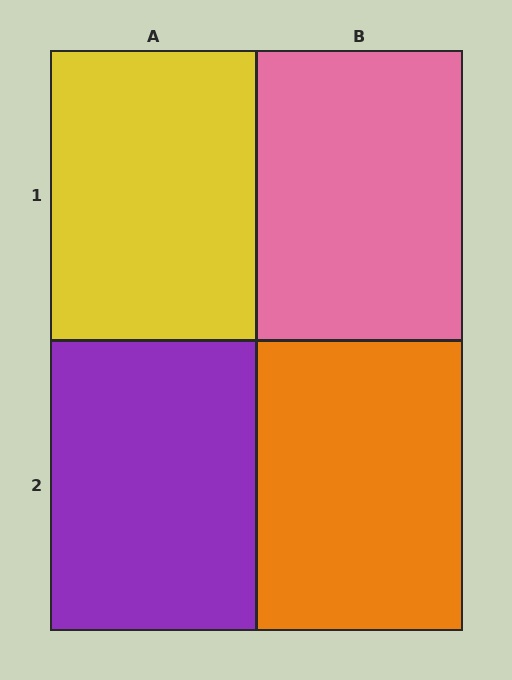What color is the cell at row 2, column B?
Orange.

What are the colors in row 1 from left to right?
Yellow, pink.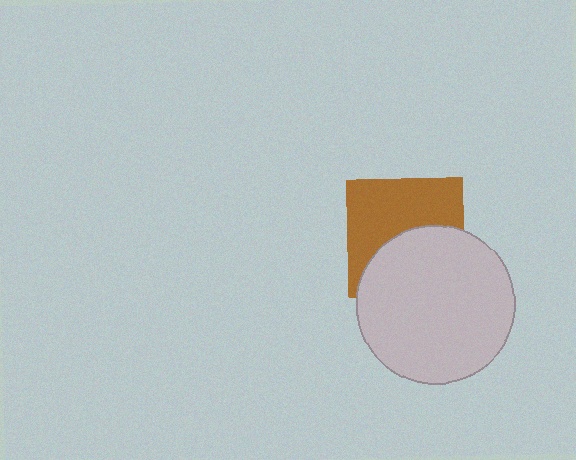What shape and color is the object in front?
The object in front is a light gray circle.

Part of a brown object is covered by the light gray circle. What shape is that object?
It is a square.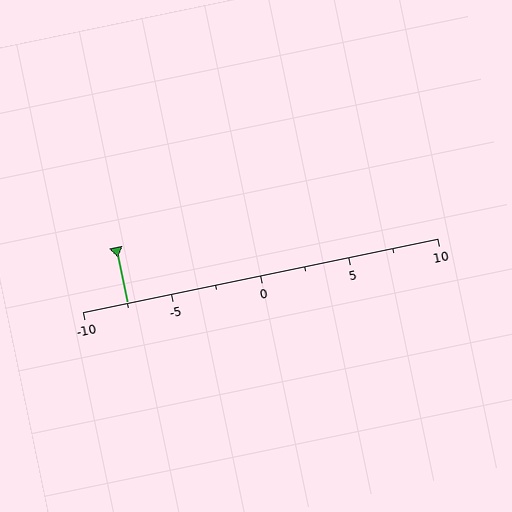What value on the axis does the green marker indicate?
The marker indicates approximately -7.5.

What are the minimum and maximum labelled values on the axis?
The axis runs from -10 to 10.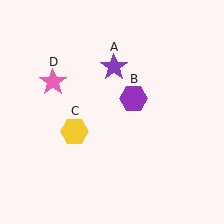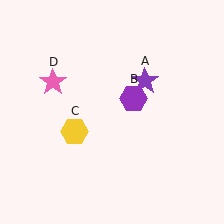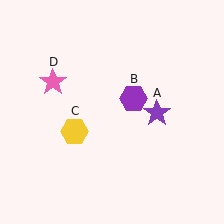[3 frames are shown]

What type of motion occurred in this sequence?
The purple star (object A) rotated clockwise around the center of the scene.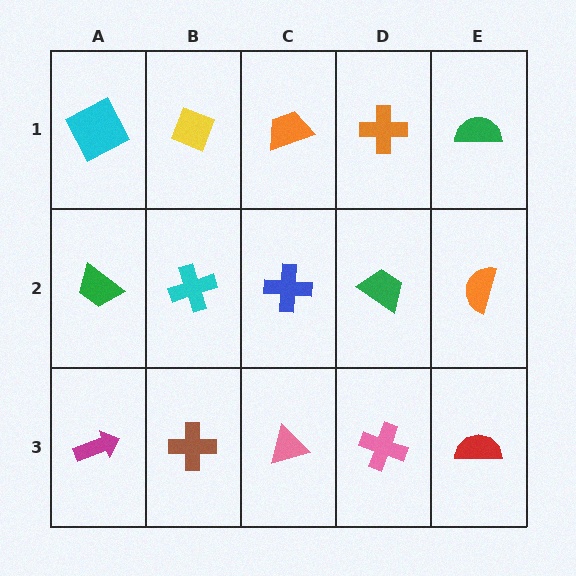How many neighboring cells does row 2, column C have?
4.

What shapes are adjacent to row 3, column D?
A green trapezoid (row 2, column D), a pink triangle (row 3, column C), a red semicircle (row 3, column E).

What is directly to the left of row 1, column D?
An orange trapezoid.